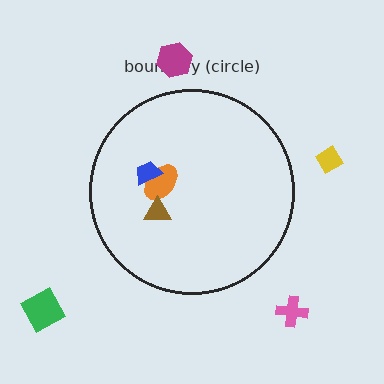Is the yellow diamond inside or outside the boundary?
Outside.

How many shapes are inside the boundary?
3 inside, 4 outside.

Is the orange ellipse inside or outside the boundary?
Inside.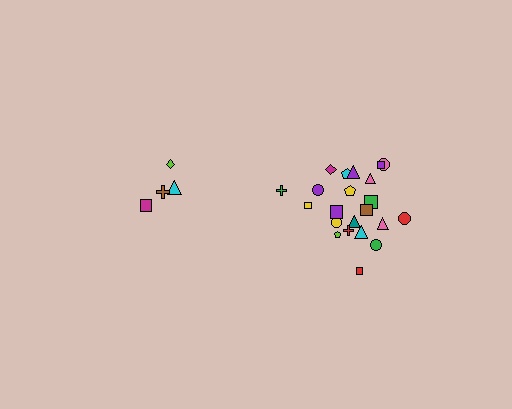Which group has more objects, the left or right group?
The right group.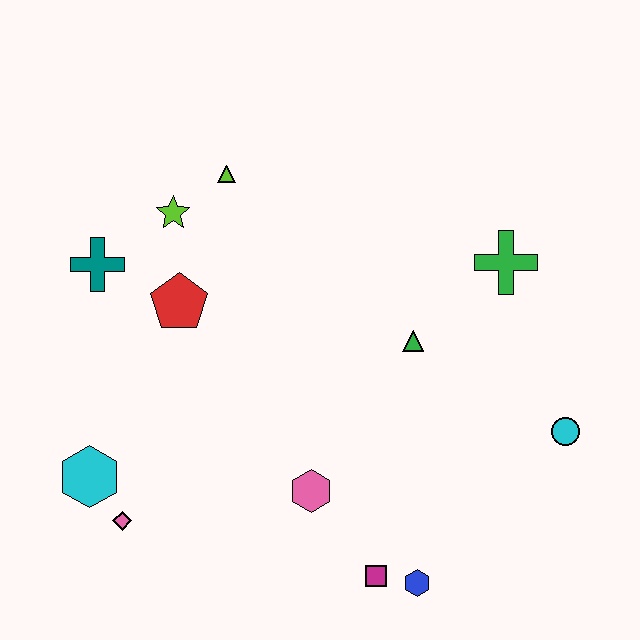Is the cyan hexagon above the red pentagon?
No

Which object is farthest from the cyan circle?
The teal cross is farthest from the cyan circle.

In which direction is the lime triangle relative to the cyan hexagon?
The lime triangle is above the cyan hexagon.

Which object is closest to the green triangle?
The green cross is closest to the green triangle.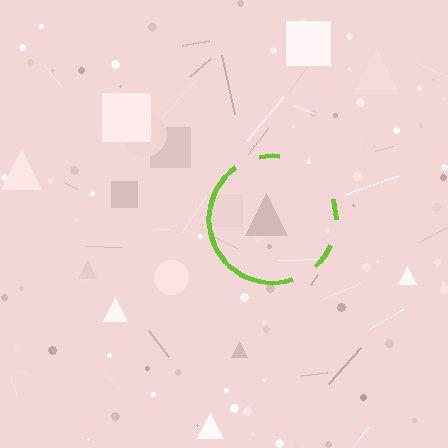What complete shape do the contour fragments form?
The contour fragments form a circle.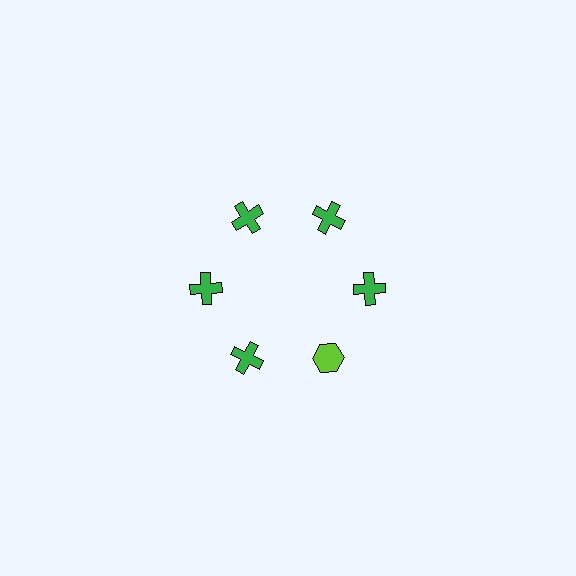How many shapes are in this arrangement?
There are 6 shapes arranged in a ring pattern.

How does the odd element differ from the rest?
It differs in both color (lime instead of green) and shape (hexagon instead of cross).